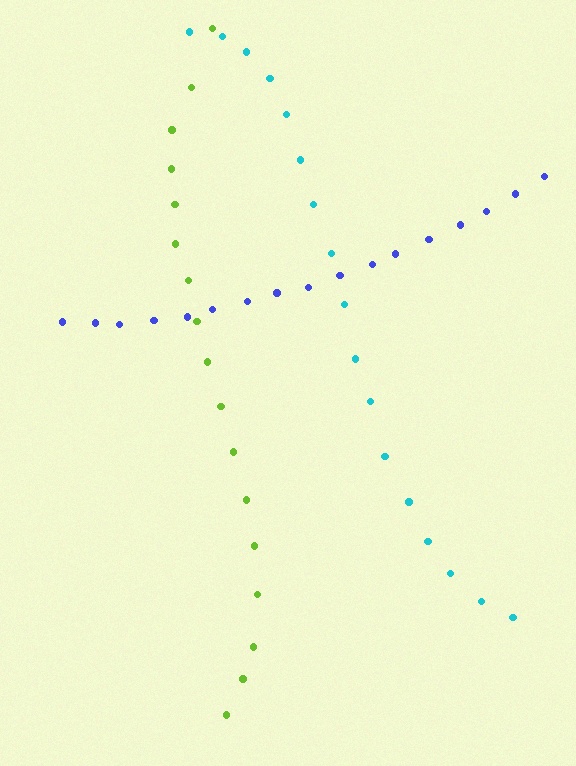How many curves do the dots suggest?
There are 3 distinct paths.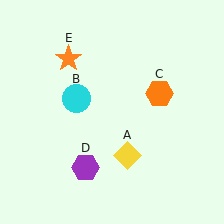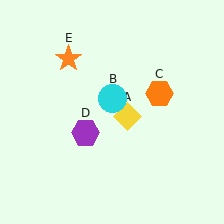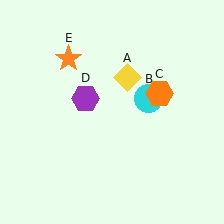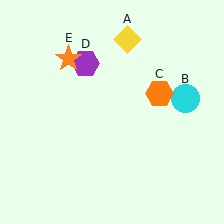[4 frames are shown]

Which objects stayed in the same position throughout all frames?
Orange hexagon (object C) and orange star (object E) remained stationary.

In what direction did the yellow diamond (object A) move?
The yellow diamond (object A) moved up.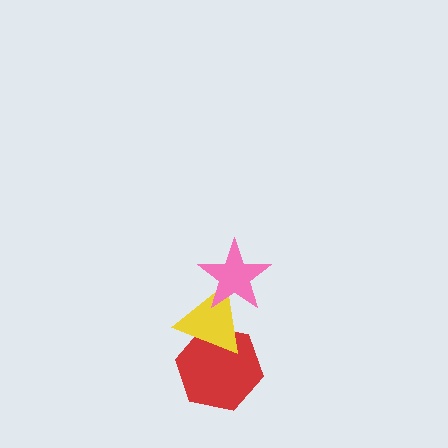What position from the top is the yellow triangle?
The yellow triangle is 2nd from the top.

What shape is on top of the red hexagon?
The yellow triangle is on top of the red hexagon.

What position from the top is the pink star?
The pink star is 1st from the top.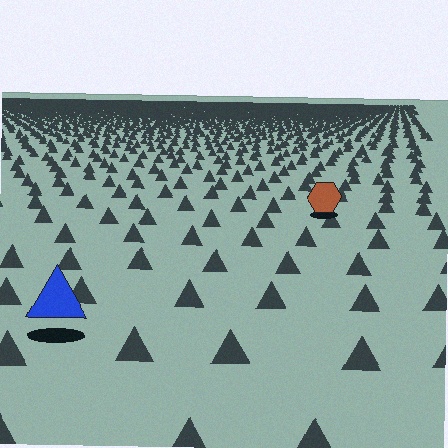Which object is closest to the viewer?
The blue triangle is closest. The texture marks near it are larger and more spread out.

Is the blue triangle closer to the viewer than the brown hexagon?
Yes. The blue triangle is closer — you can tell from the texture gradient: the ground texture is coarser near it.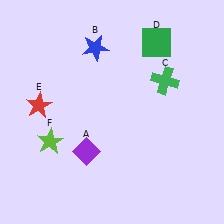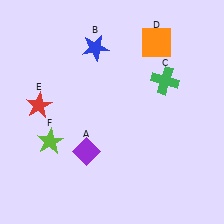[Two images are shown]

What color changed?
The square (D) changed from green in Image 1 to orange in Image 2.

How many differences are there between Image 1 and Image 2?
There is 1 difference between the two images.